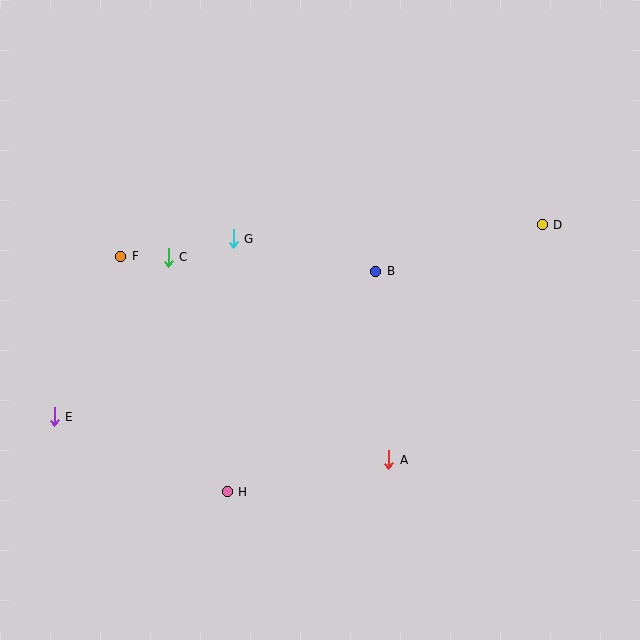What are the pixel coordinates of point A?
Point A is at (389, 460).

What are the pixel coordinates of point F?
Point F is at (121, 257).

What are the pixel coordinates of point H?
Point H is at (227, 492).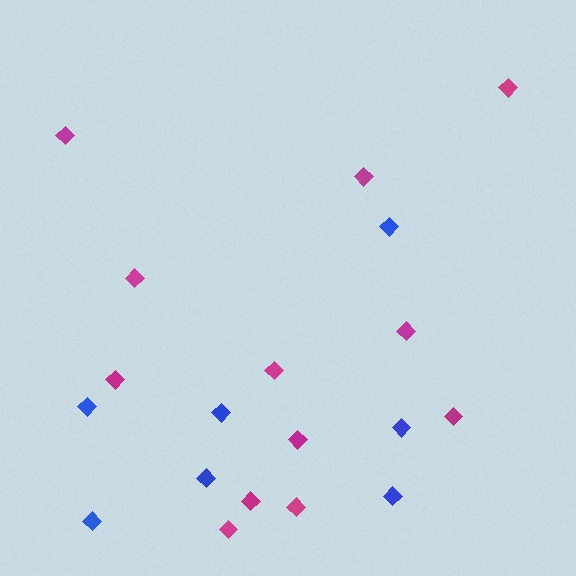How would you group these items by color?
There are 2 groups: one group of magenta diamonds (12) and one group of blue diamonds (7).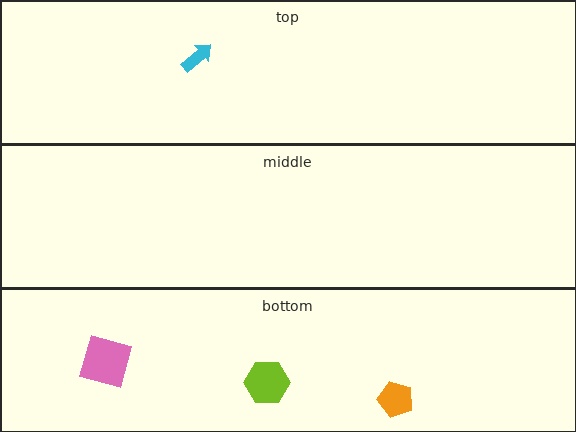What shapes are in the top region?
The cyan arrow.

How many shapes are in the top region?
1.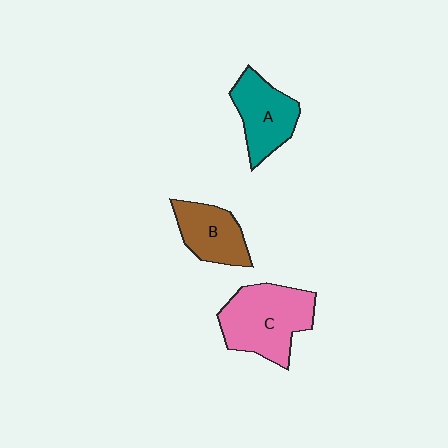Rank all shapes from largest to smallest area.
From largest to smallest: C (pink), A (teal), B (brown).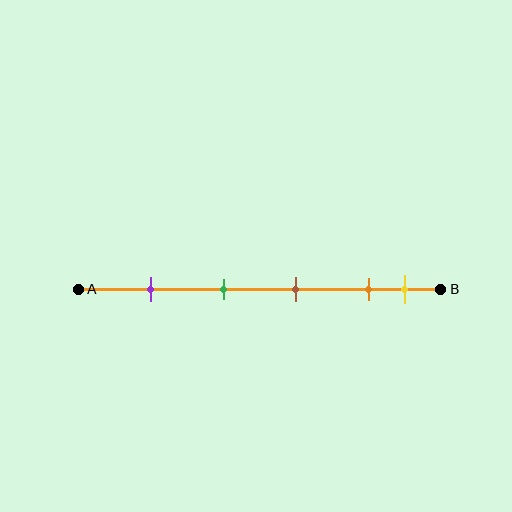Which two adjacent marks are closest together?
The orange and yellow marks are the closest adjacent pair.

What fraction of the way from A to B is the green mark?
The green mark is approximately 40% (0.4) of the way from A to B.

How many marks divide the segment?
There are 5 marks dividing the segment.